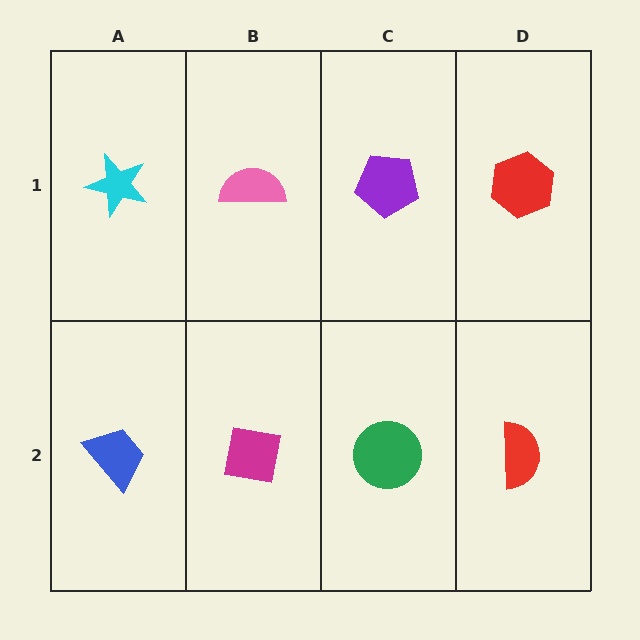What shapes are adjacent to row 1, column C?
A green circle (row 2, column C), a pink semicircle (row 1, column B), a red hexagon (row 1, column D).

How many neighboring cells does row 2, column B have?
3.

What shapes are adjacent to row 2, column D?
A red hexagon (row 1, column D), a green circle (row 2, column C).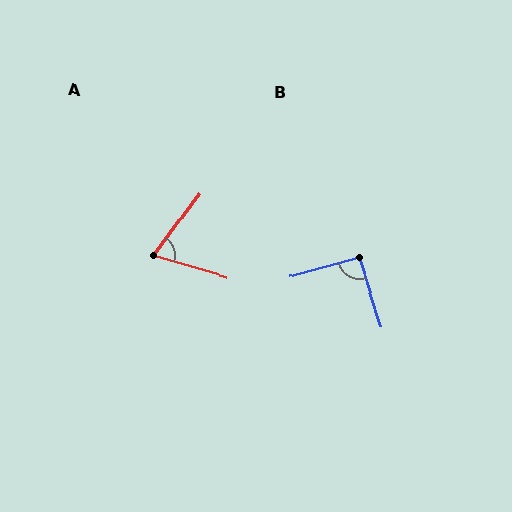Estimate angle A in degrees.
Approximately 70 degrees.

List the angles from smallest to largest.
A (70°), B (93°).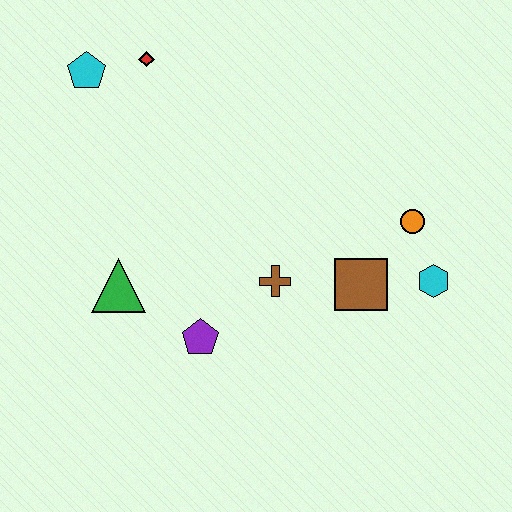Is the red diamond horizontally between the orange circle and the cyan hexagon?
No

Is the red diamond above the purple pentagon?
Yes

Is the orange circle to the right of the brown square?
Yes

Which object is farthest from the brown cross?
The cyan pentagon is farthest from the brown cross.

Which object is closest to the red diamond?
The cyan pentagon is closest to the red diamond.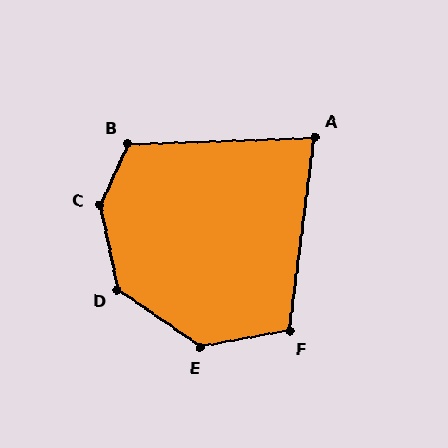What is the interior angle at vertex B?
Approximately 116 degrees (obtuse).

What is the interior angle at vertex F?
Approximately 108 degrees (obtuse).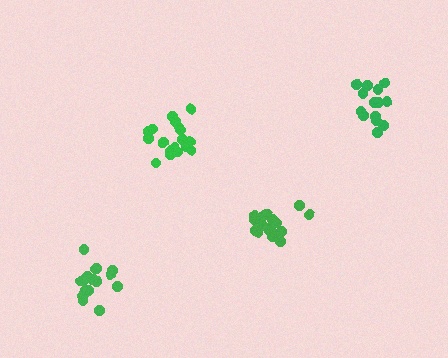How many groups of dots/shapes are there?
There are 4 groups.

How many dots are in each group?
Group 1: 19 dots, Group 2: 18 dots, Group 3: 19 dots, Group 4: 14 dots (70 total).